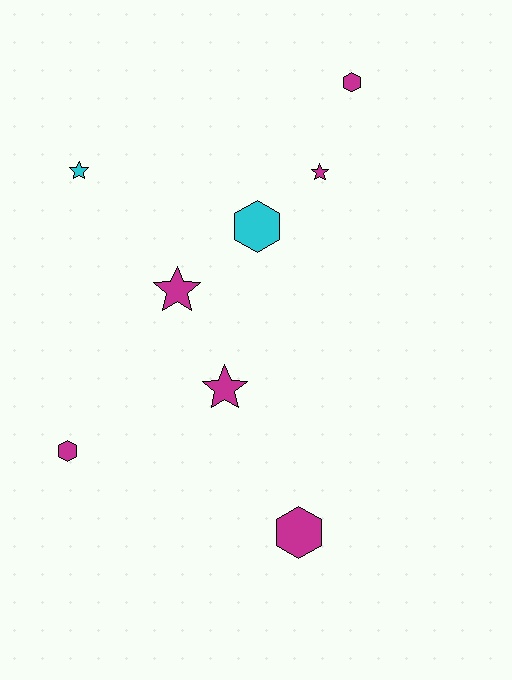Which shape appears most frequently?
Star, with 4 objects.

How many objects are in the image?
There are 8 objects.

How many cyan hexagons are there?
There is 1 cyan hexagon.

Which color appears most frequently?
Magenta, with 6 objects.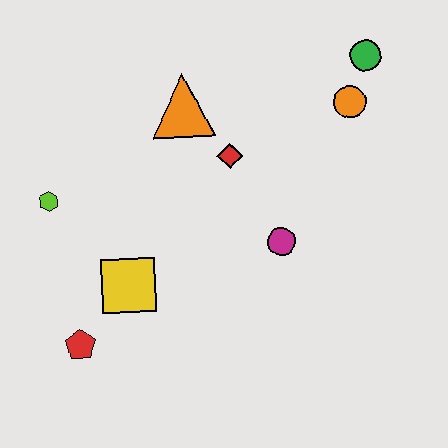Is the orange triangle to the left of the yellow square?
No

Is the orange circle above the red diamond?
Yes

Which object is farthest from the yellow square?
The green circle is farthest from the yellow square.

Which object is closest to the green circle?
The orange circle is closest to the green circle.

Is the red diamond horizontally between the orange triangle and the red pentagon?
No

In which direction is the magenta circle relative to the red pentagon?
The magenta circle is to the right of the red pentagon.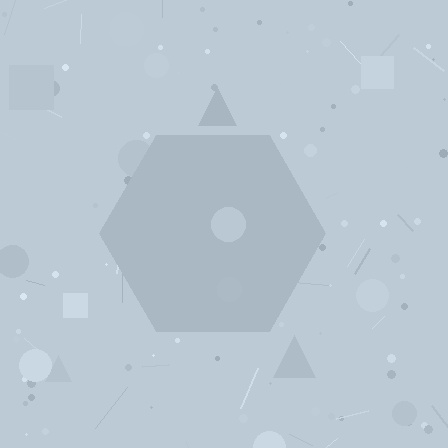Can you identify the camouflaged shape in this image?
The camouflaged shape is a hexagon.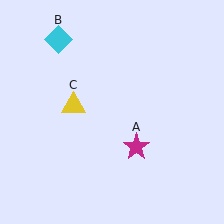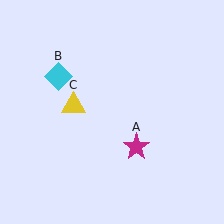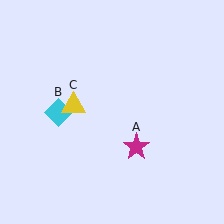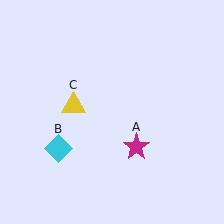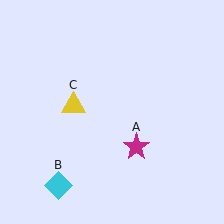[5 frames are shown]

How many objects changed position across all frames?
1 object changed position: cyan diamond (object B).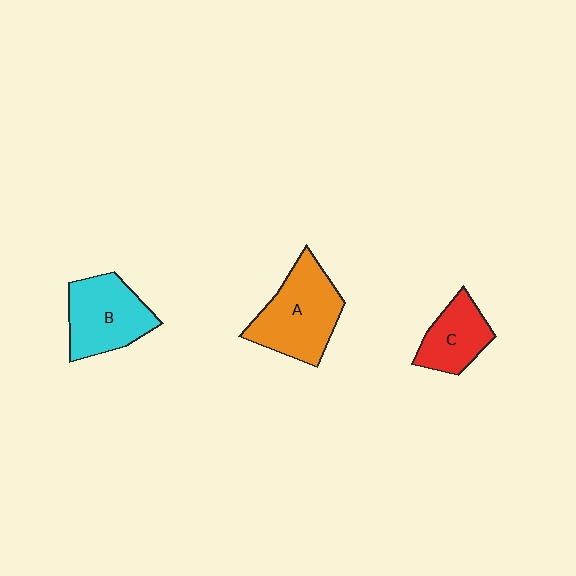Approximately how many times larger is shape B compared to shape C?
Approximately 1.4 times.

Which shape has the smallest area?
Shape C (red).